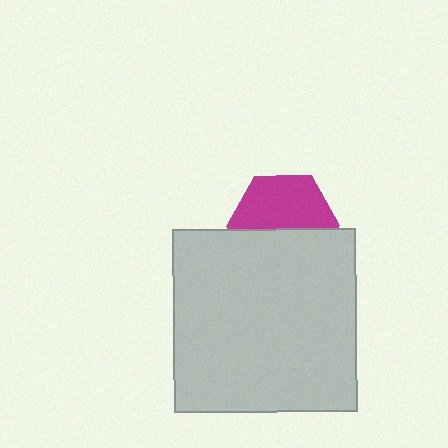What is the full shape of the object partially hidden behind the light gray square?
The partially hidden object is a magenta hexagon.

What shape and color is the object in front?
The object in front is a light gray square.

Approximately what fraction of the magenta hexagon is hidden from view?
Roughly 45% of the magenta hexagon is hidden behind the light gray square.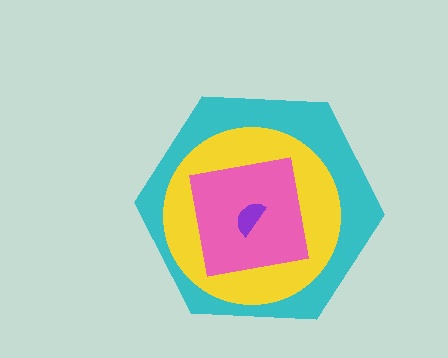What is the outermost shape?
The cyan hexagon.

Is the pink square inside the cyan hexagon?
Yes.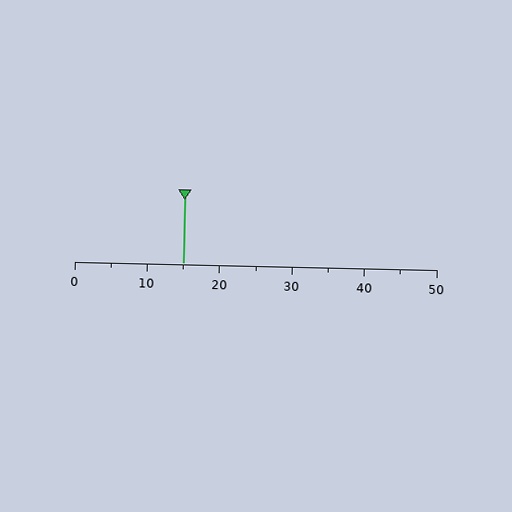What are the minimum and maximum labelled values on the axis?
The axis runs from 0 to 50.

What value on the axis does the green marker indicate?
The marker indicates approximately 15.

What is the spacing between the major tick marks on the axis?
The major ticks are spaced 10 apart.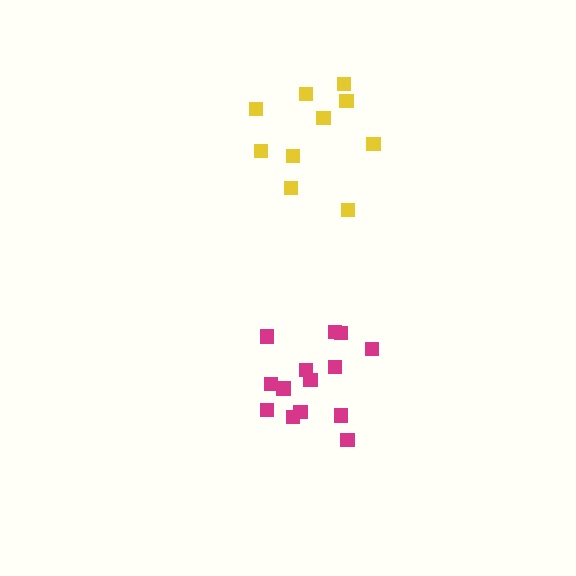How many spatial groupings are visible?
There are 2 spatial groupings.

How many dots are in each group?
Group 1: 14 dots, Group 2: 10 dots (24 total).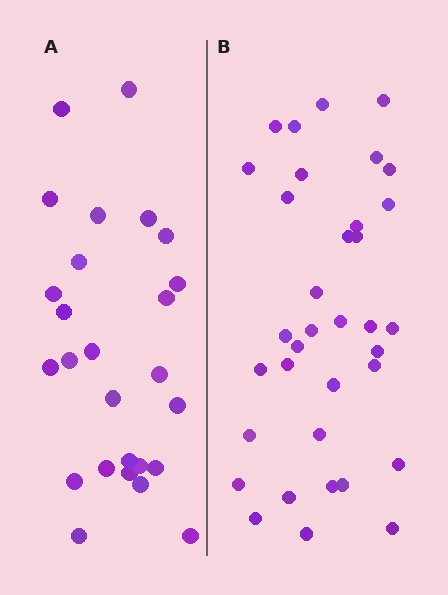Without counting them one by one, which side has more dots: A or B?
Region B (the right region) has more dots.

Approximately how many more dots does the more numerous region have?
Region B has roughly 8 or so more dots than region A.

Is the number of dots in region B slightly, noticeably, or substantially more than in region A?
Region B has noticeably more, but not dramatically so. The ratio is roughly 1.3 to 1.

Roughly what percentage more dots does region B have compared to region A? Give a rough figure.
About 35% more.